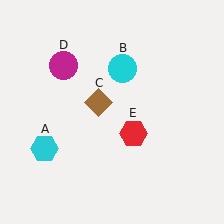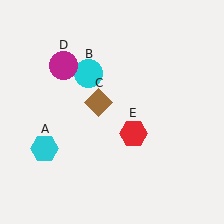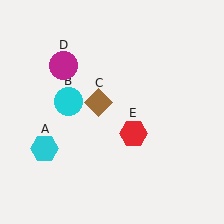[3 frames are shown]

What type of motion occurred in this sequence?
The cyan circle (object B) rotated counterclockwise around the center of the scene.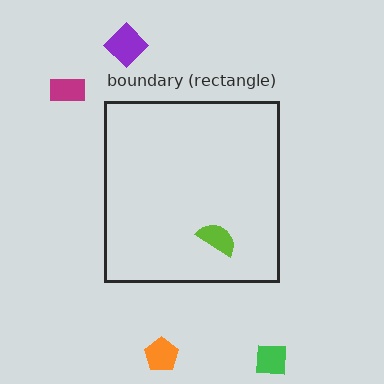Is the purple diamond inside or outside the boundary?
Outside.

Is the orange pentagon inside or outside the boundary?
Outside.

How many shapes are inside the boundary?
1 inside, 4 outside.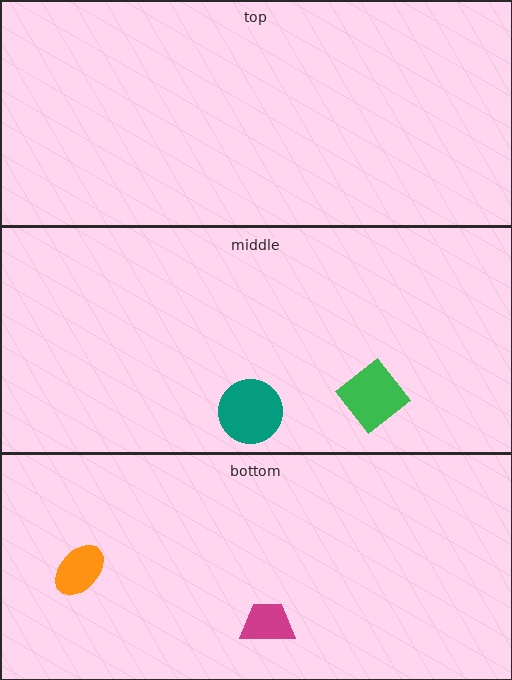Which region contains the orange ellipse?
The bottom region.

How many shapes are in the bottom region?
2.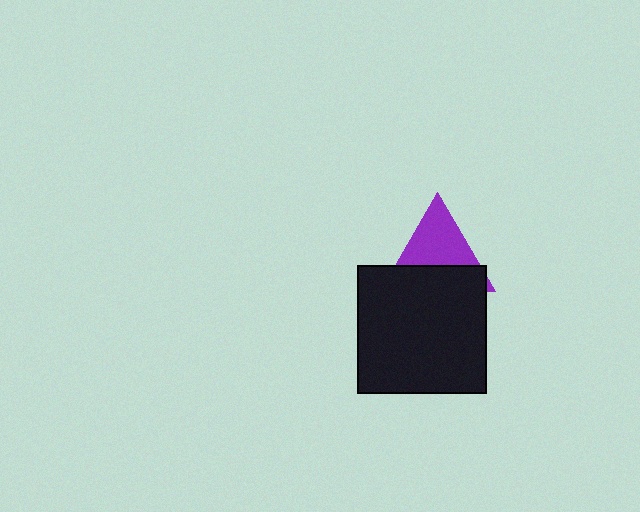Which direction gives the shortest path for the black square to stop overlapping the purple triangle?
Moving down gives the shortest separation.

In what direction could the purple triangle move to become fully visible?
The purple triangle could move up. That would shift it out from behind the black square entirely.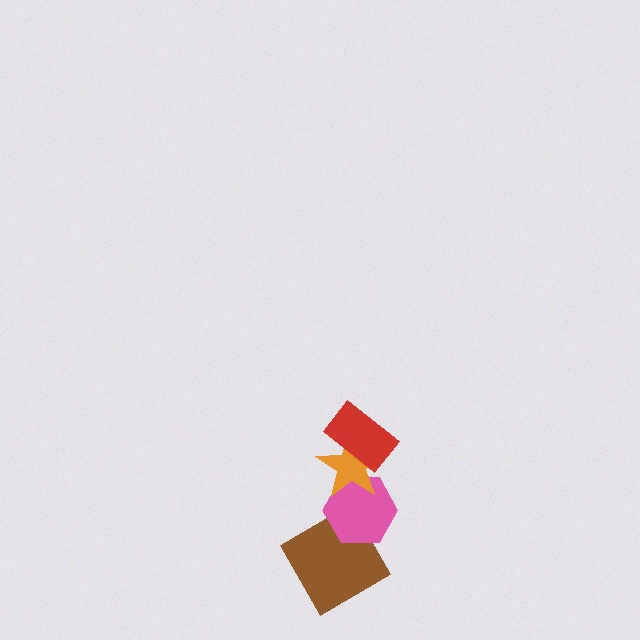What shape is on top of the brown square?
The pink hexagon is on top of the brown square.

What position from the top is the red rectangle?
The red rectangle is 1st from the top.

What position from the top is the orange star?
The orange star is 2nd from the top.